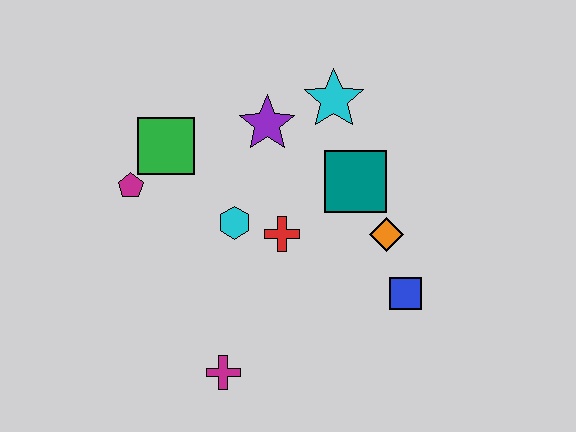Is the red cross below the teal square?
Yes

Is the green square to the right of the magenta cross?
No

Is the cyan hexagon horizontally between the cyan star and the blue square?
No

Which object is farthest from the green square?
The blue square is farthest from the green square.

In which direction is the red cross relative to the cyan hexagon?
The red cross is to the right of the cyan hexagon.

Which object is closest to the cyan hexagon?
The red cross is closest to the cyan hexagon.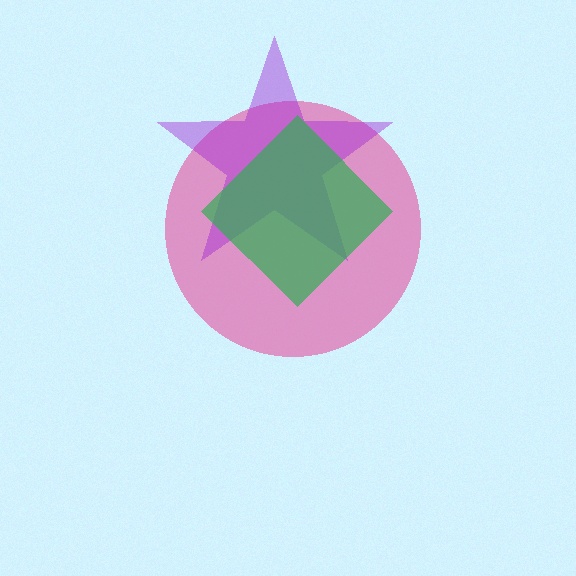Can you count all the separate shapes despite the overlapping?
Yes, there are 3 separate shapes.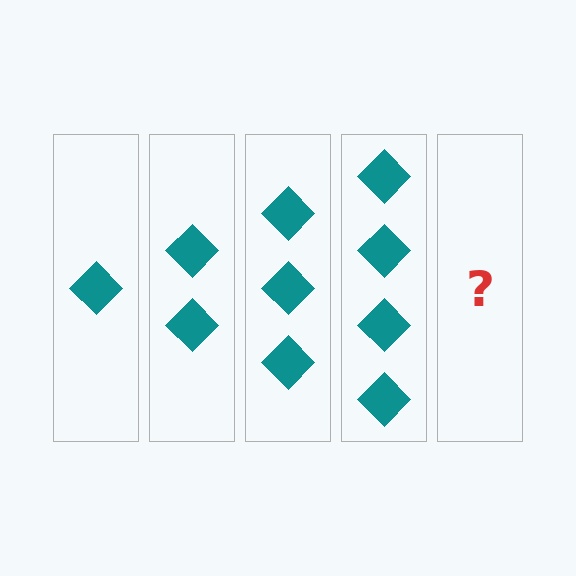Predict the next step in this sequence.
The next step is 5 diamonds.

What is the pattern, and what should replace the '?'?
The pattern is that each step adds one more diamond. The '?' should be 5 diamonds.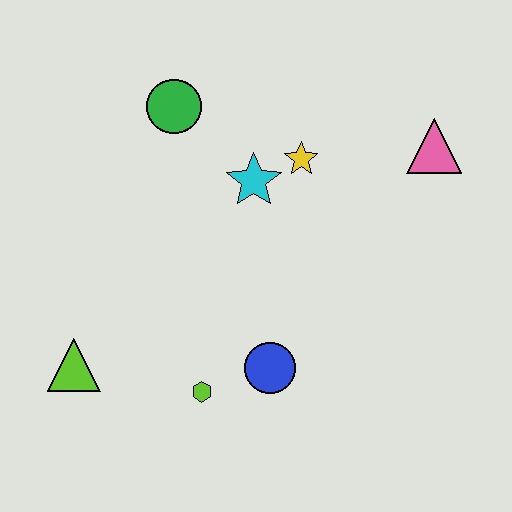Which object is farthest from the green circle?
The lime hexagon is farthest from the green circle.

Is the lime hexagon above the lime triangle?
No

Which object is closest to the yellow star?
The cyan star is closest to the yellow star.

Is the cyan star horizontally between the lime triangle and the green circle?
No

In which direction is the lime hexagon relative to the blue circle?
The lime hexagon is to the left of the blue circle.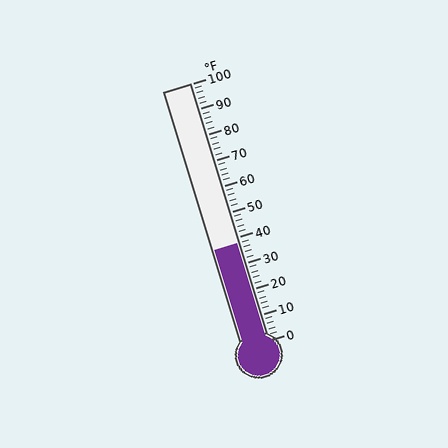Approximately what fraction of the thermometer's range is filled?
The thermometer is filled to approximately 40% of its range.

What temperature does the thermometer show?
The thermometer shows approximately 38°F.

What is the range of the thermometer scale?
The thermometer scale ranges from 0°F to 100°F.